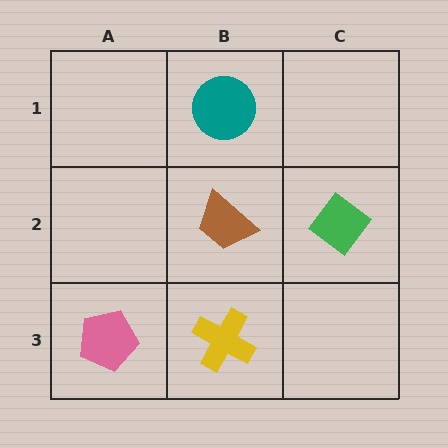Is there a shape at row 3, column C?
No, that cell is empty.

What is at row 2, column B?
A brown trapezoid.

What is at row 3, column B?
A yellow cross.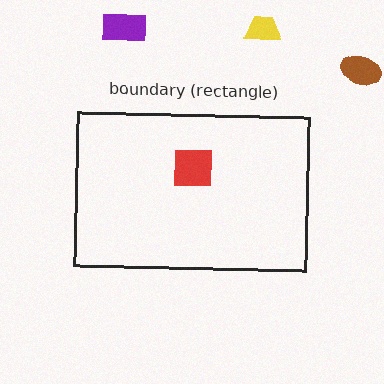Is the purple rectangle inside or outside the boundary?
Outside.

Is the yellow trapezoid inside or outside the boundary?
Outside.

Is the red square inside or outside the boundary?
Inside.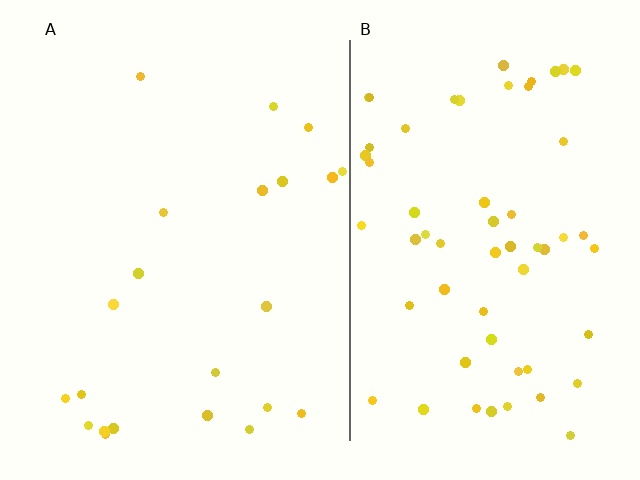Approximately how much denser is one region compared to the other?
Approximately 2.7× — region B over region A.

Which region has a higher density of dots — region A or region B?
B (the right).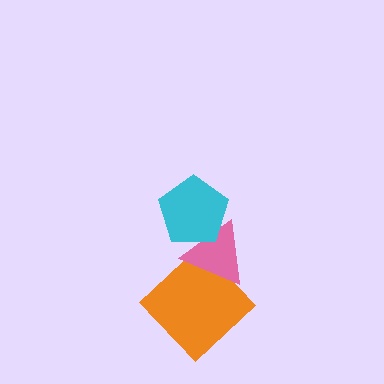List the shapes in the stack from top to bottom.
From top to bottom: the cyan pentagon, the pink triangle, the orange diamond.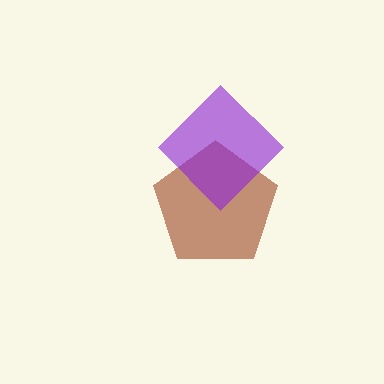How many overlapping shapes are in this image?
There are 2 overlapping shapes in the image.